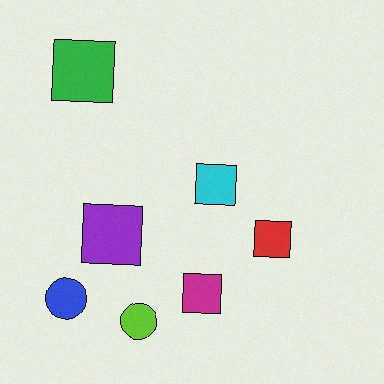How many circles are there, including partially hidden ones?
There are 2 circles.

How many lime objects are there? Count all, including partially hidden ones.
There is 1 lime object.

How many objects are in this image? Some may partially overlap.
There are 7 objects.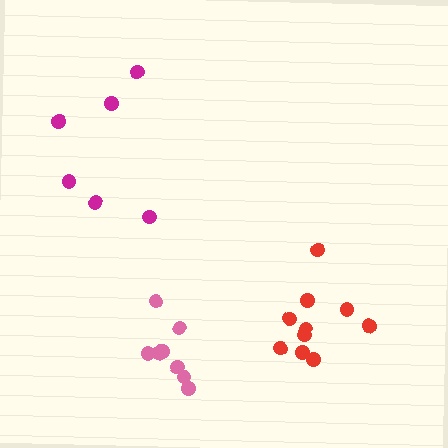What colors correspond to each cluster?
The clusters are colored: red, magenta, pink.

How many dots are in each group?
Group 1: 10 dots, Group 2: 6 dots, Group 3: 8 dots (24 total).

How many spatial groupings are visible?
There are 3 spatial groupings.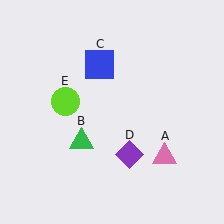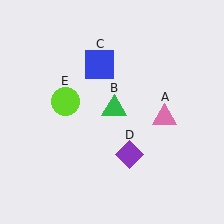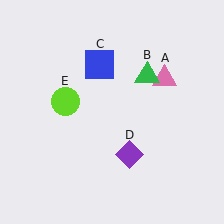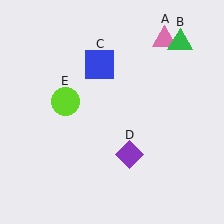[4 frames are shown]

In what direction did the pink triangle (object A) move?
The pink triangle (object A) moved up.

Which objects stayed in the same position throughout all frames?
Blue square (object C) and purple diamond (object D) and lime circle (object E) remained stationary.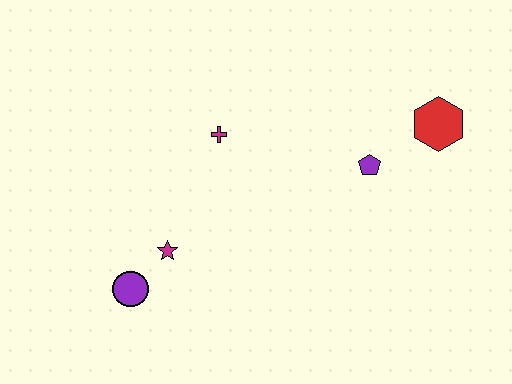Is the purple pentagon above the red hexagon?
No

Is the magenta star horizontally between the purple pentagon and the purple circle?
Yes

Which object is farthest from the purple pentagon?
The purple circle is farthest from the purple pentagon.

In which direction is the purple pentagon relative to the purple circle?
The purple pentagon is to the right of the purple circle.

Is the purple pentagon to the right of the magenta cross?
Yes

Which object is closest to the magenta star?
The purple circle is closest to the magenta star.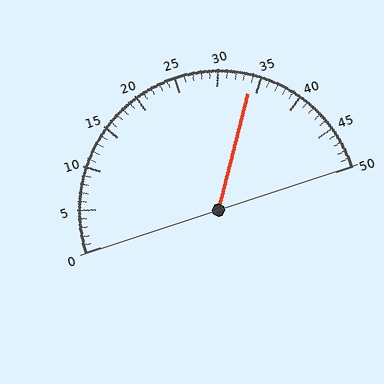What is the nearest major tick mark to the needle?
The nearest major tick mark is 35.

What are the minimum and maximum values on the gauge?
The gauge ranges from 0 to 50.